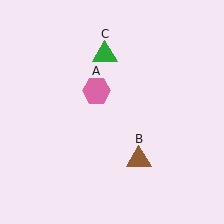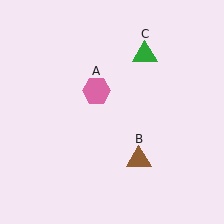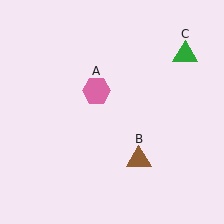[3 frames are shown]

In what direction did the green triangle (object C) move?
The green triangle (object C) moved right.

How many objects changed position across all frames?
1 object changed position: green triangle (object C).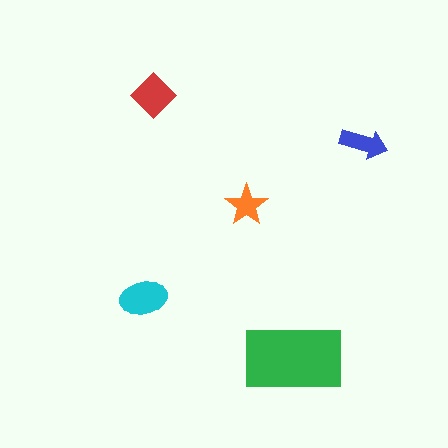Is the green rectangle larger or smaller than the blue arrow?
Larger.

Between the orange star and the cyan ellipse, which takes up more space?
The cyan ellipse.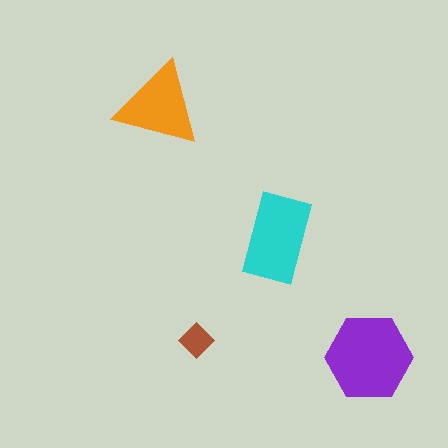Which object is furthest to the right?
The purple hexagon is rightmost.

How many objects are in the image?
There are 4 objects in the image.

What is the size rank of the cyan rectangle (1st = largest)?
2nd.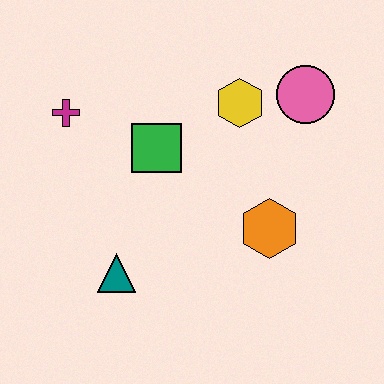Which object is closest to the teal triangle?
The green square is closest to the teal triangle.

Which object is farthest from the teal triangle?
The pink circle is farthest from the teal triangle.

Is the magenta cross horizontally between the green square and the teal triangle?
No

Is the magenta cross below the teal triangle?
No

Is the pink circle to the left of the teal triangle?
No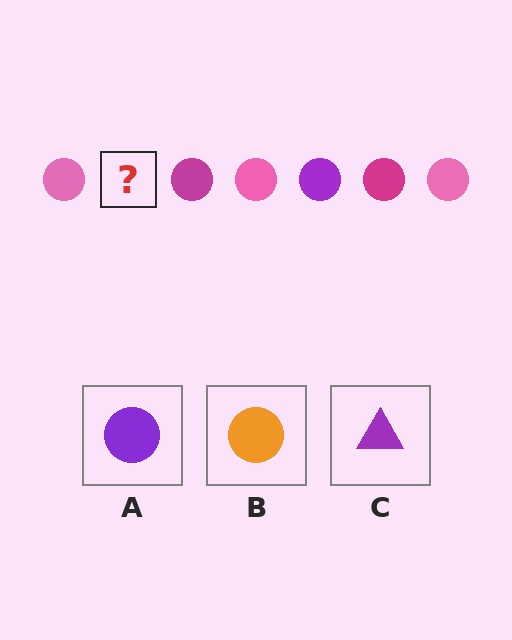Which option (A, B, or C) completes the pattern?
A.